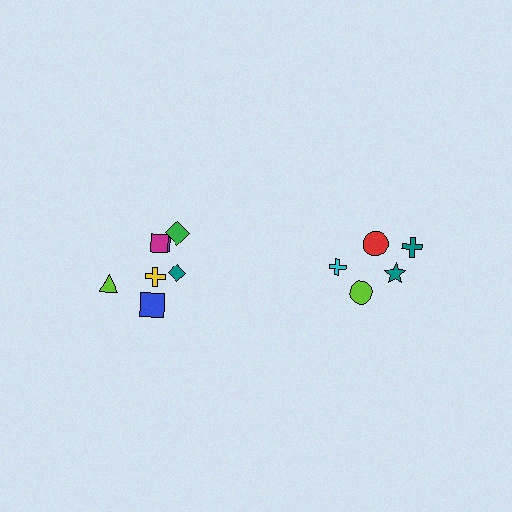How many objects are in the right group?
There are 5 objects.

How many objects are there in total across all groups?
There are 12 objects.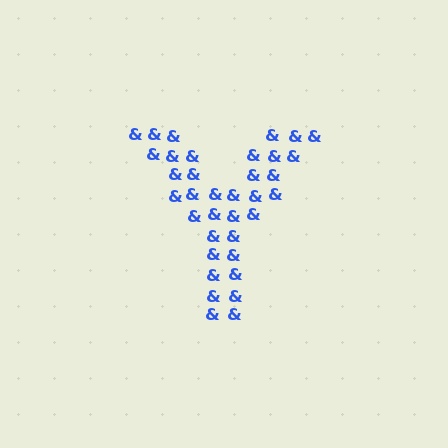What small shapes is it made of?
It is made of small ampersands.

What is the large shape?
The large shape is the letter Y.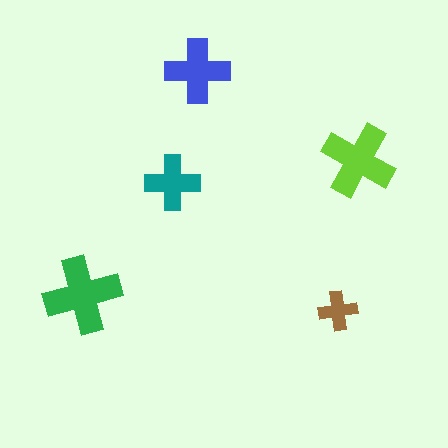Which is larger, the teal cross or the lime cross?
The lime one.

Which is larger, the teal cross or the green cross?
The green one.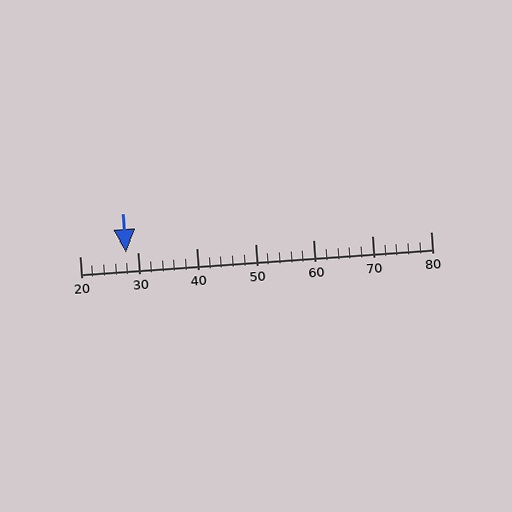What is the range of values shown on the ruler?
The ruler shows values from 20 to 80.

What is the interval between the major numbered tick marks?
The major tick marks are spaced 10 units apart.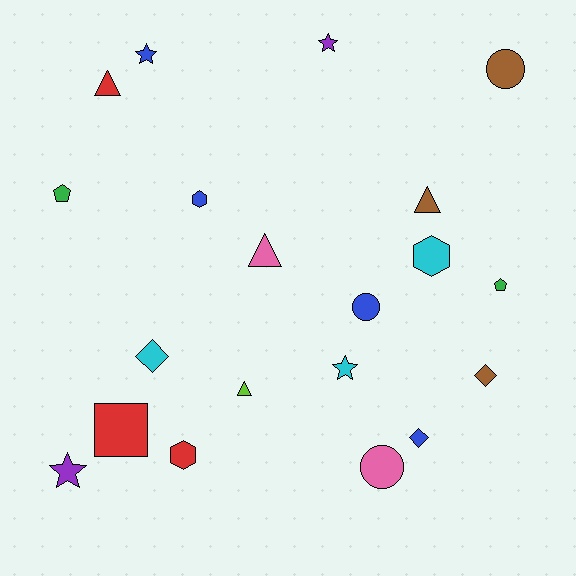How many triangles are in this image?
There are 4 triangles.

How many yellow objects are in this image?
There are no yellow objects.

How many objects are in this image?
There are 20 objects.